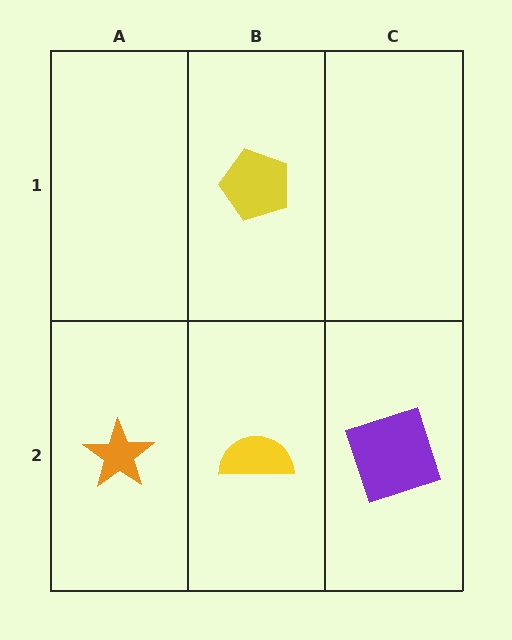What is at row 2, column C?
A purple square.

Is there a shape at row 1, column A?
No, that cell is empty.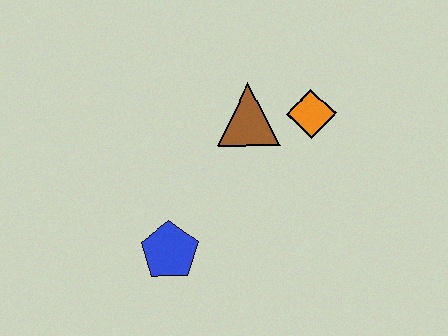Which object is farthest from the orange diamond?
The blue pentagon is farthest from the orange diamond.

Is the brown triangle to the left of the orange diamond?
Yes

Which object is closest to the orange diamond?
The brown triangle is closest to the orange diamond.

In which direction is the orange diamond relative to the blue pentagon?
The orange diamond is to the right of the blue pentagon.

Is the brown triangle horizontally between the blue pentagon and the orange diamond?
Yes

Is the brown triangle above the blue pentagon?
Yes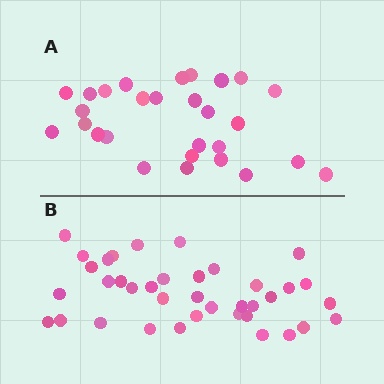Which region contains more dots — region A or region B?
Region B (the bottom region) has more dots.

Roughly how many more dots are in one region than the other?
Region B has roughly 10 or so more dots than region A.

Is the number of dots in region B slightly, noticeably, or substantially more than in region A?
Region B has noticeably more, but not dramatically so. The ratio is roughly 1.4 to 1.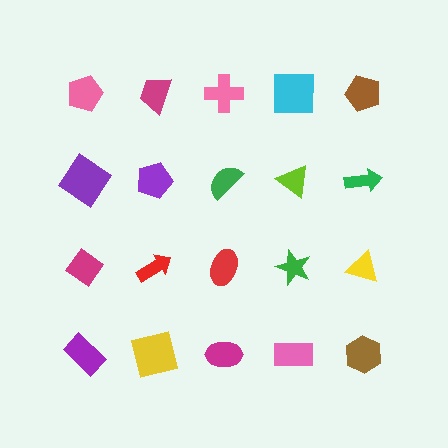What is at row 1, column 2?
A magenta trapezoid.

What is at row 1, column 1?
A pink pentagon.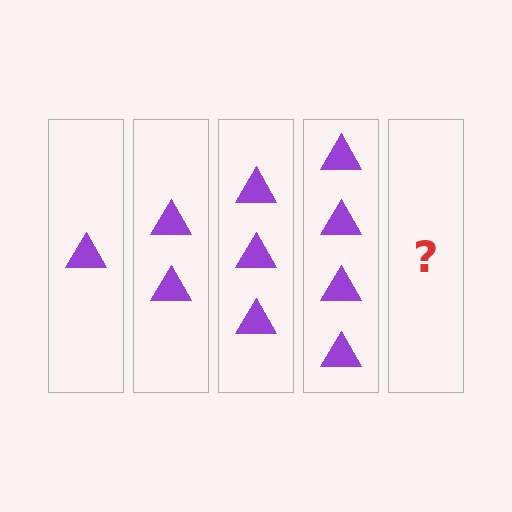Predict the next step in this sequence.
The next step is 5 triangles.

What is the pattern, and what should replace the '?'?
The pattern is that each step adds one more triangle. The '?' should be 5 triangles.